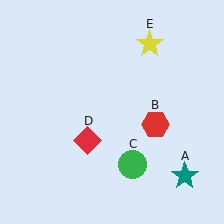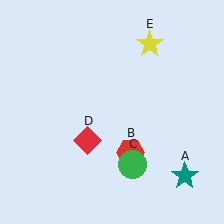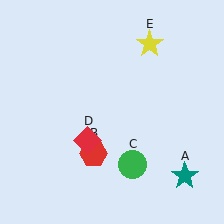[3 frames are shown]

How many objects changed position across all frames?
1 object changed position: red hexagon (object B).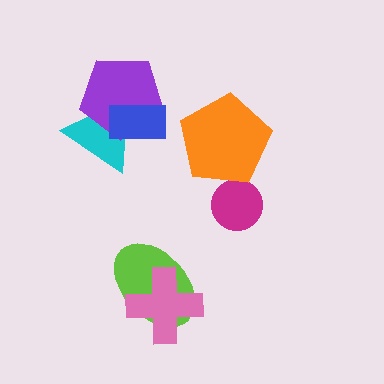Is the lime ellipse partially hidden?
Yes, it is partially covered by another shape.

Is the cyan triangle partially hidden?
Yes, it is partially covered by another shape.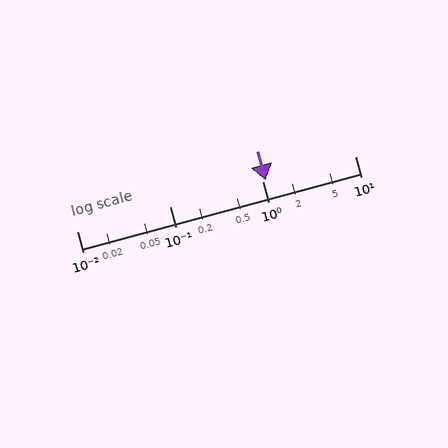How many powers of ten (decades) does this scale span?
The scale spans 3 decades, from 0.01 to 10.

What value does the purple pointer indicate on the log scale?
The pointer indicates approximately 1.1.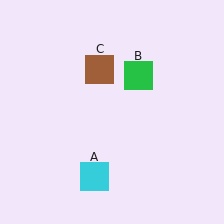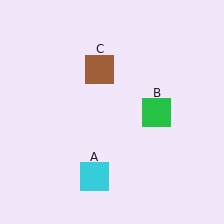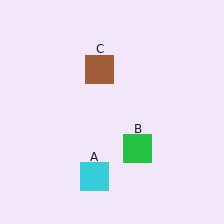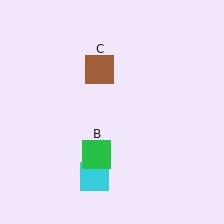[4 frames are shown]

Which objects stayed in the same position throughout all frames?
Cyan square (object A) and brown square (object C) remained stationary.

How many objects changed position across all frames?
1 object changed position: green square (object B).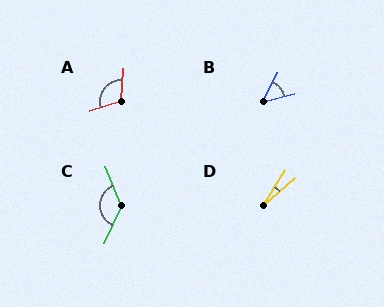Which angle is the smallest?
D, at approximately 17 degrees.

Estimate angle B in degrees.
Approximately 49 degrees.